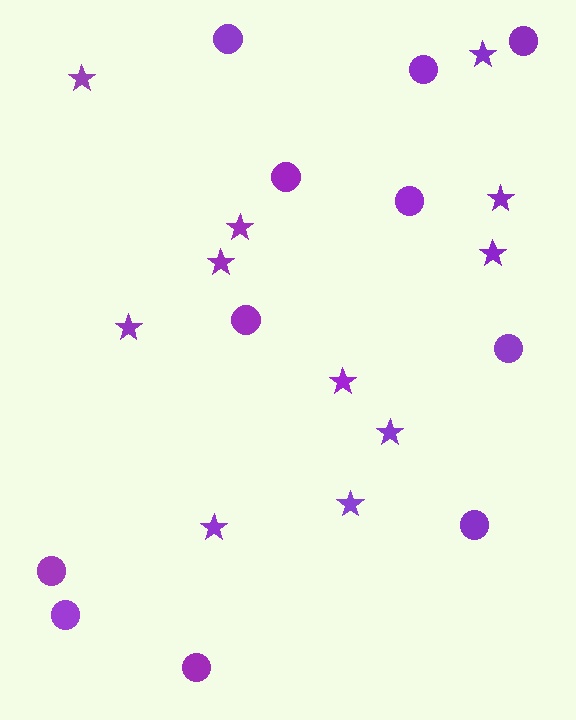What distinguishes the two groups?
There are 2 groups: one group of circles (11) and one group of stars (11).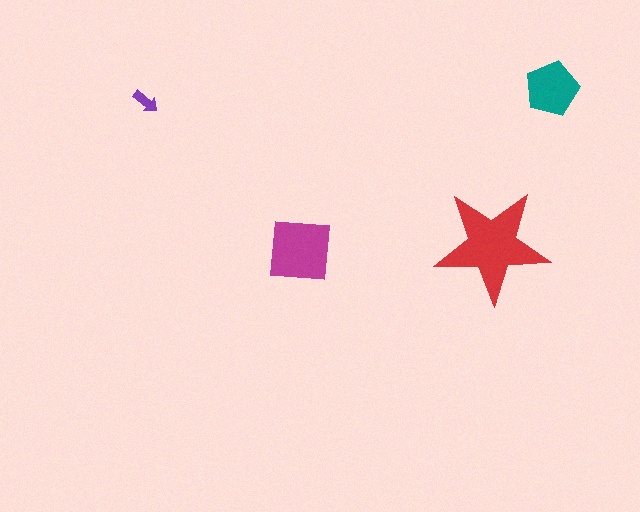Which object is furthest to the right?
The teal pentagon is rightmost.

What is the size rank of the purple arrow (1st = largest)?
4th.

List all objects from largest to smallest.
The red star, the magenta square, the teal pentagon, the purple arrow.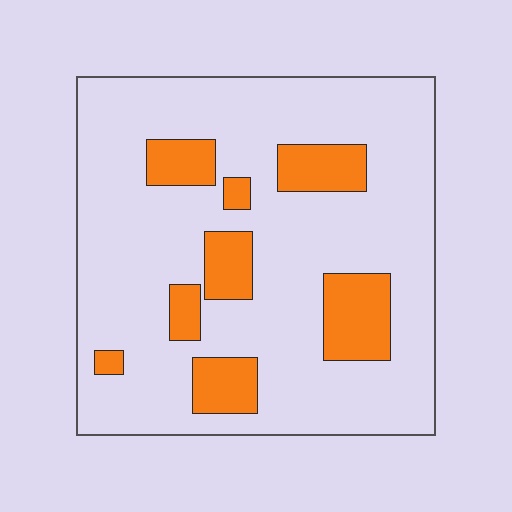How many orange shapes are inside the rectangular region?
8.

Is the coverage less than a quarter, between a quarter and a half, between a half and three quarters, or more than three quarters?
Less than a quarter.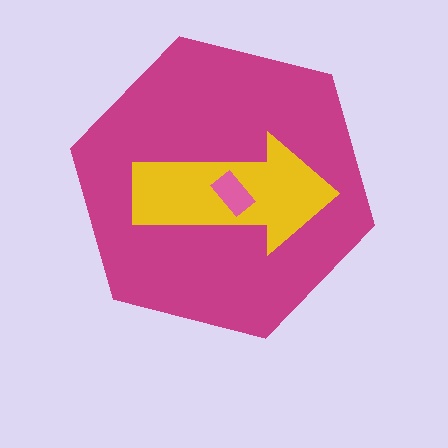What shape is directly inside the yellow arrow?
The pink rectangle.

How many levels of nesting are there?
3.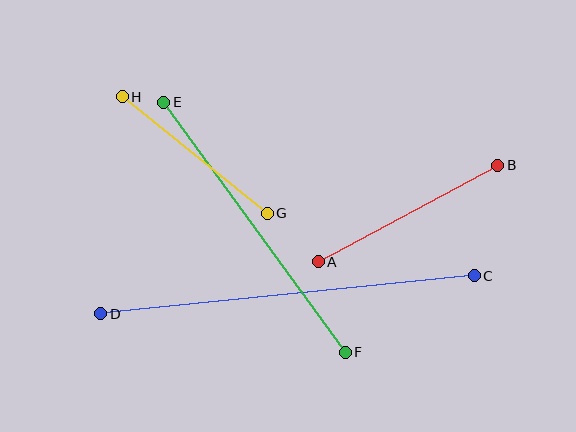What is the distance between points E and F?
The distance is approximately 309 pixels.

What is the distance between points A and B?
The distance is approximately 204 pixels.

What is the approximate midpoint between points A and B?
The midpoint is at approximately (408, 214) pixels.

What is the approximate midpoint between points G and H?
The midpoint is at approximately (195, 155) pixels.